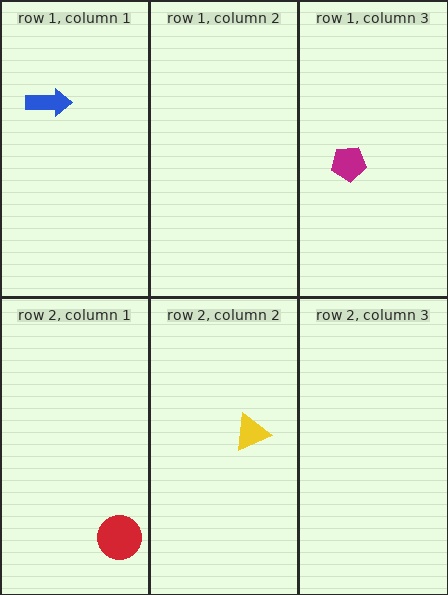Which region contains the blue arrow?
The row 1, column 1 region.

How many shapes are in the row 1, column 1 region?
1.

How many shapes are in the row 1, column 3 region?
1.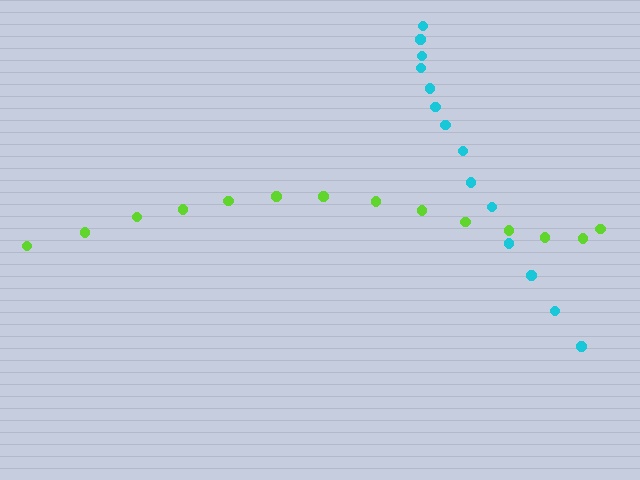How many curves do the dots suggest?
There are 2 distinct paths.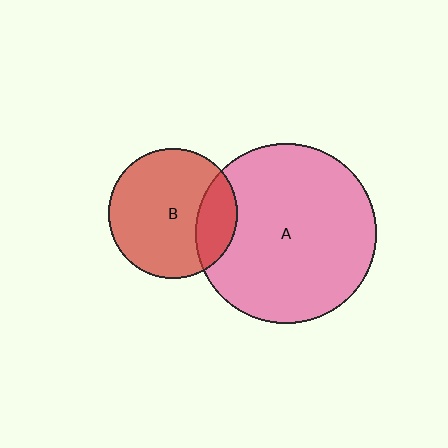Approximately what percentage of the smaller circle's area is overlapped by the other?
Approximately 20%.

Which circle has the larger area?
Circle A (pink).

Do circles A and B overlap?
Yes.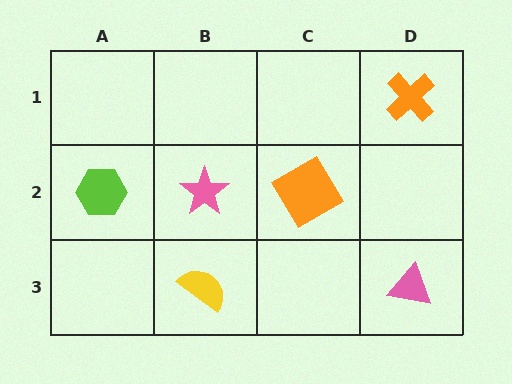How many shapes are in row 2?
3 shapes.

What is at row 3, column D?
A pink triangle.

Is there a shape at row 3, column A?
No, that cell is empty.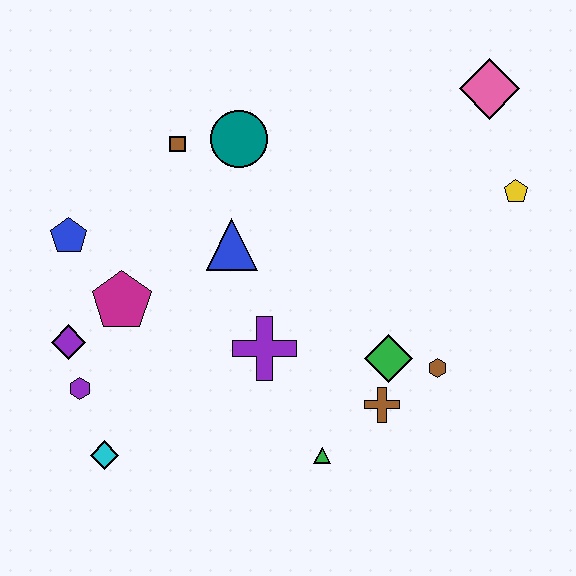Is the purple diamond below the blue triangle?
Yes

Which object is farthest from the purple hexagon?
The pink diamond is farthest from the purple hexagon.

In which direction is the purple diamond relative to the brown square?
The purple diamond is below the brown square.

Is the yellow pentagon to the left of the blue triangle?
No